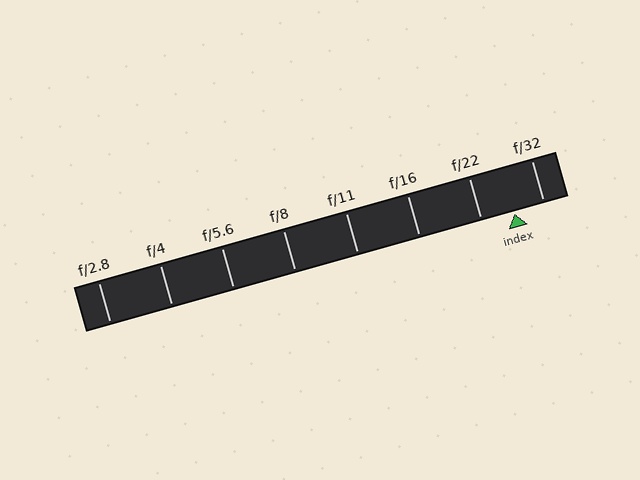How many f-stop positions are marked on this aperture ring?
There are 8 f-stop positions marked.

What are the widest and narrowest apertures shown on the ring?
The widest aperture shown is f/2.8 and the narrowest is f/32.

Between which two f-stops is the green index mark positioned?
The index mark is between f/22 and f/32.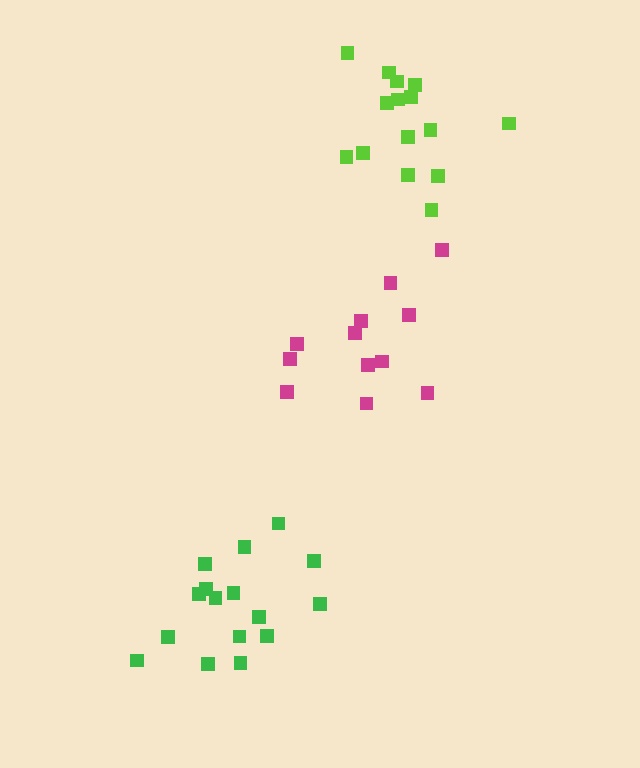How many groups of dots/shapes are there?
There are 3 groups.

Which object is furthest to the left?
The green cluster is leftmost.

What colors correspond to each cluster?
The clusters are colored: lime, green, magenta.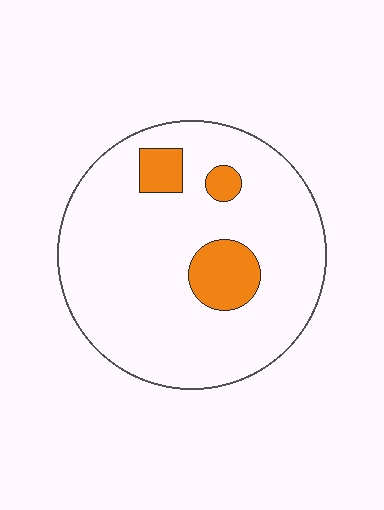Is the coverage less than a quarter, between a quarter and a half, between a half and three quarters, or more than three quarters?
Less than a quarter.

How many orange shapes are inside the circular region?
3.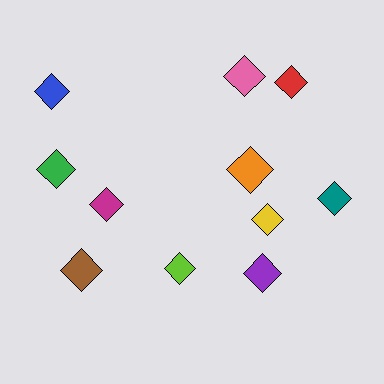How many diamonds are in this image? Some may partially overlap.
There are 11 diamonds.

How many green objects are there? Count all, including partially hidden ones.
There is 1 green object.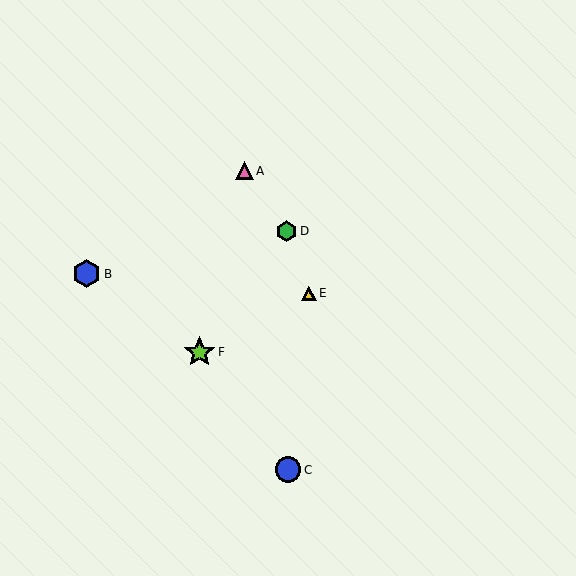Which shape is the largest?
The lime star (labeled F) is the largest.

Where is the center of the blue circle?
The center of the blue circle is at (288, 470).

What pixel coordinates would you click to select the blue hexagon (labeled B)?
Click at (86, 274) to select the blue hexagon B.